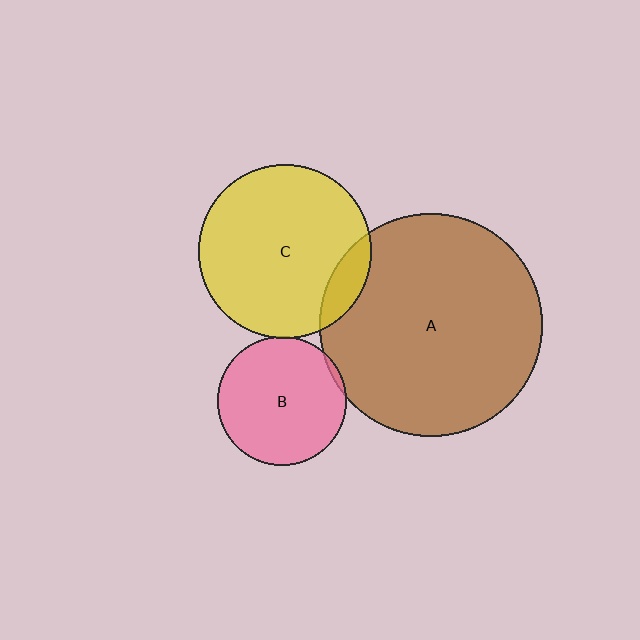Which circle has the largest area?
Circle A (brown).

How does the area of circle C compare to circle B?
Approximately 1.8 times.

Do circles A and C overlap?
Yes.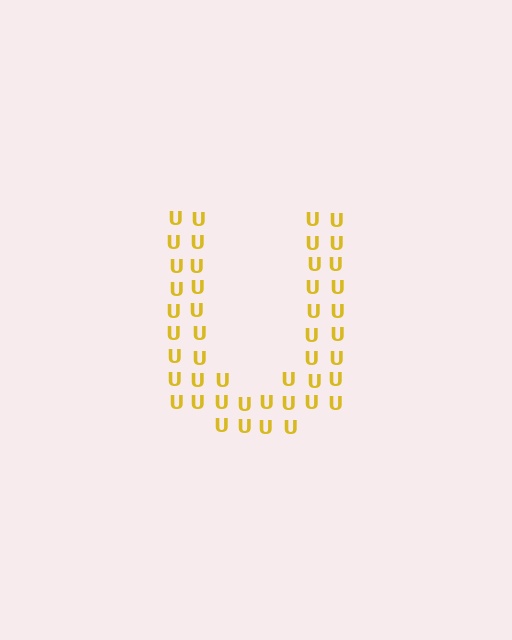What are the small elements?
The small elements are letter U's.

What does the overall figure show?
The overall figure shows the letter U.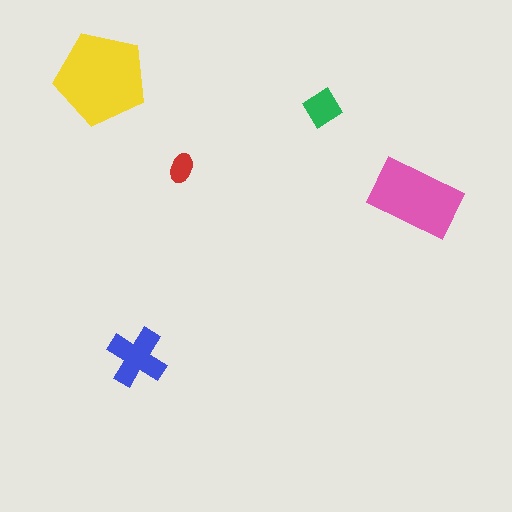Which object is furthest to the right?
The pink rectangle is rightmost.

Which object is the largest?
The yellow pentagon.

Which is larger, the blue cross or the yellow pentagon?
The yellow pentagon.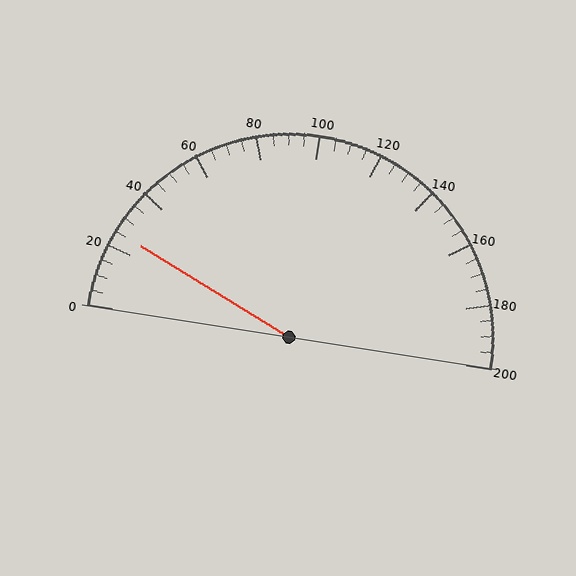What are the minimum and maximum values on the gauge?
The gauge ranges from 0 to 200.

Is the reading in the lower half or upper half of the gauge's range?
The reading is in the lower half of the range (0 to 200).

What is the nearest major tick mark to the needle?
The nearest major tick mark is 20.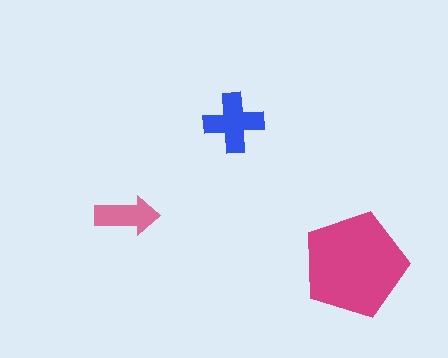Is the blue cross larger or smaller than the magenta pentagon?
Smaller.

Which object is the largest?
The magenta pentagon.